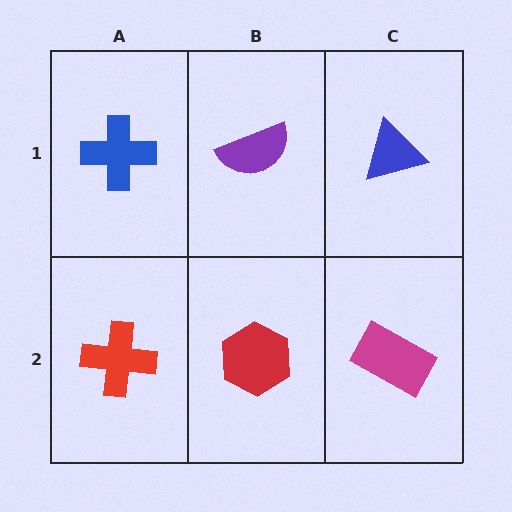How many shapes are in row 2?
3 shapes.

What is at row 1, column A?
A blue cross.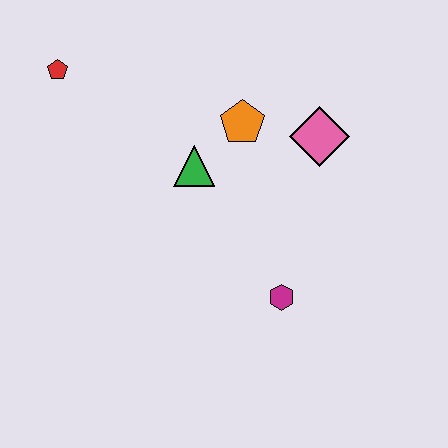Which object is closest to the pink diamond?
The orange pentagon is closest to the pink diamond.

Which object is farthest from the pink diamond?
The red pentagon is farthest from the pink diamond.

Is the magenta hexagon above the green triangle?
No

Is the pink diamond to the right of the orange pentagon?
Yes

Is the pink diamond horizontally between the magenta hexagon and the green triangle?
No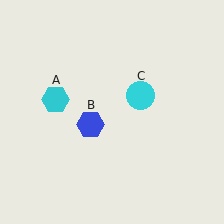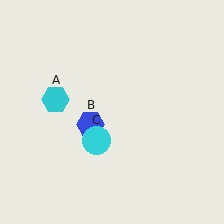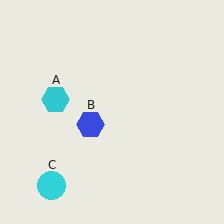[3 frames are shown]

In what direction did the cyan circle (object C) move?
The cyan circle (object C) moved down and to the left.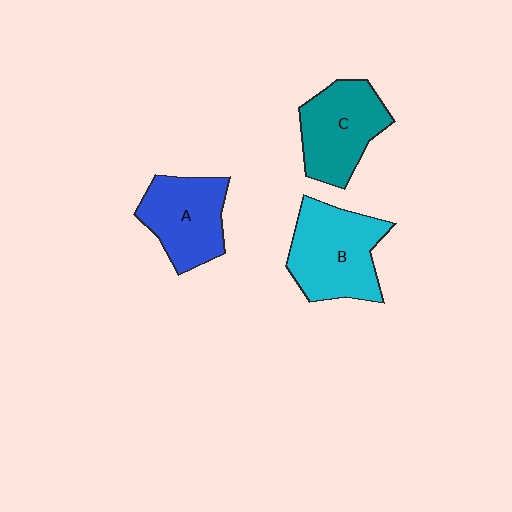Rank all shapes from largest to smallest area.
From largest to smallest: B (cyan), C (teal), A (blue).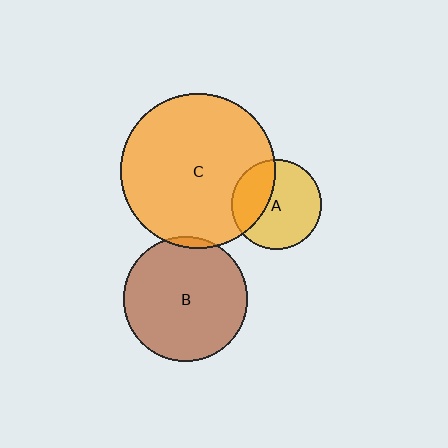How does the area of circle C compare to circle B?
Approximately 1.6 times.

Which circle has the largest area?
Circle C (orange).